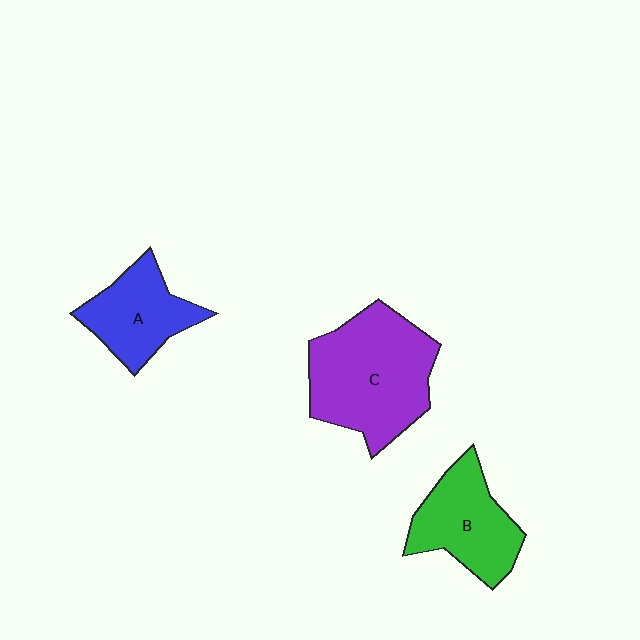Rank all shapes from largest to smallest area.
From largest to smallest: C (purple), B (green), A (blue).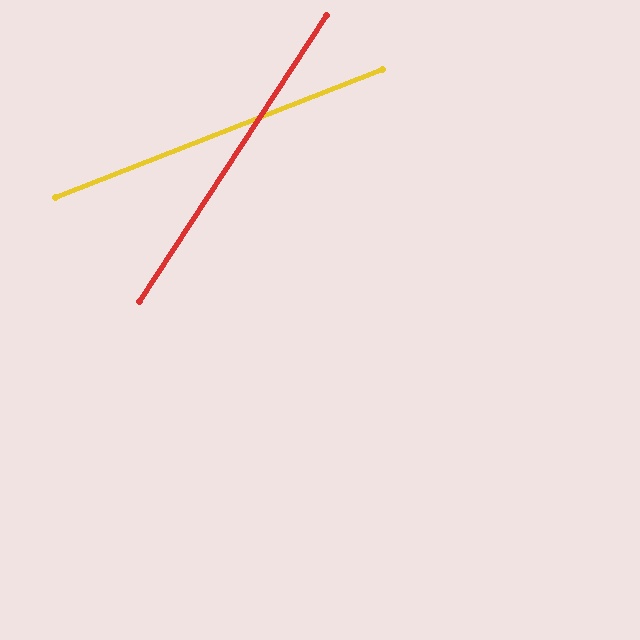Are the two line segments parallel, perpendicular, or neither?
Neither parallel nor perpendicular — they differ by about 35°.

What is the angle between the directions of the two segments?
Approximately 35 degrees.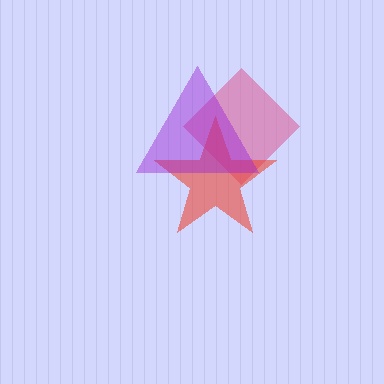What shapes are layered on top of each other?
The layered shapes are: a pink diamond, a red star, a purple triangle.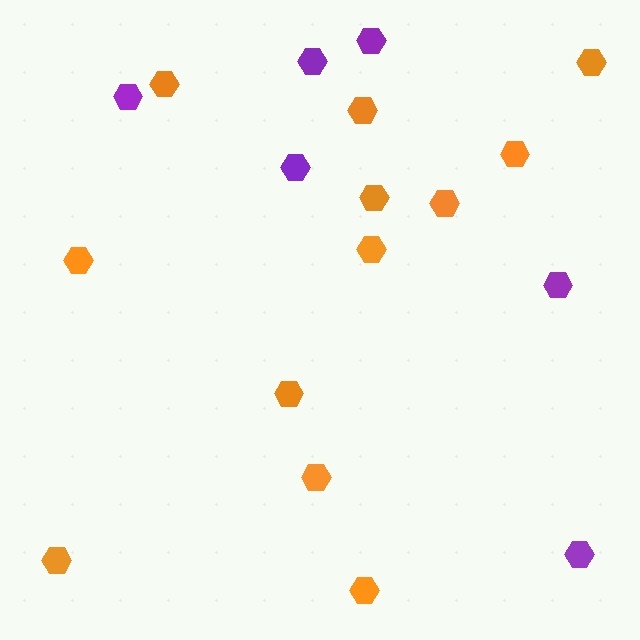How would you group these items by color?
There are 2 groups: one group of purple hexagons (6) and one group of orange hexagons (12).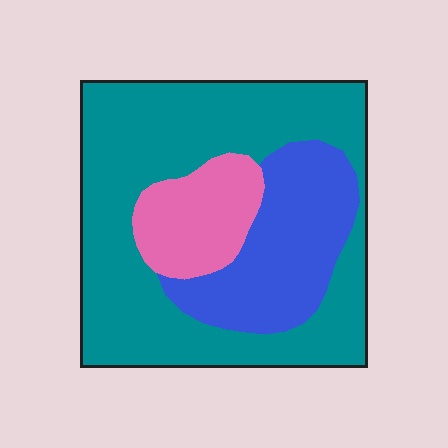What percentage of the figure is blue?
Blue covers about 25% of the figure.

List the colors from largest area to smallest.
From largest to smallest: teal, blue, pink.